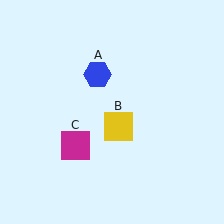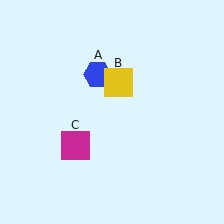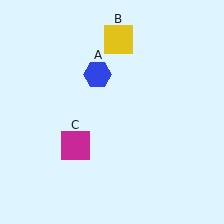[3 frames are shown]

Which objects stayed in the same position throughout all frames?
Blue hexagon (object A) and magenta square (object C) remained stationary.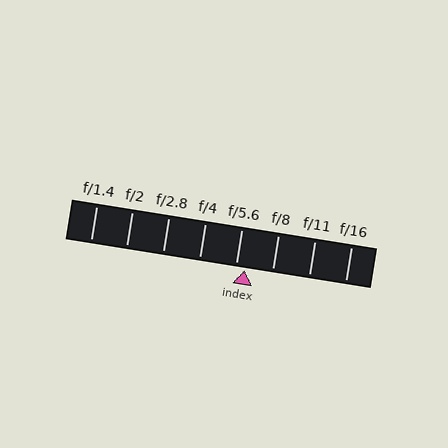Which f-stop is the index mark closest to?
The index mark is closest to f/5.6.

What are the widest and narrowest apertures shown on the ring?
The widest aperture shown is f/1.4 and the narrowest is f/16.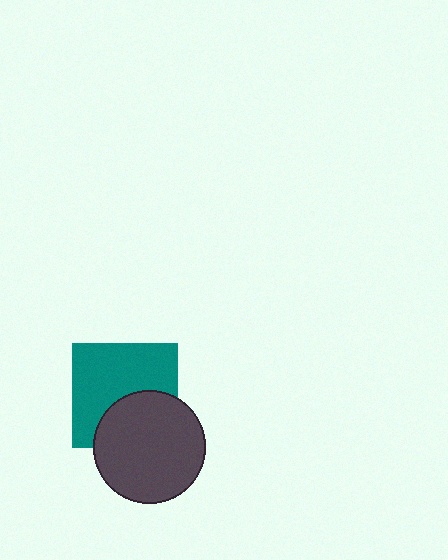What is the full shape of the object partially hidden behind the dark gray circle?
The partially hidden object is a teal square.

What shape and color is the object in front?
The object in front is a dark gray circle.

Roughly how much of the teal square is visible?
About half of it is visible (roughly 63%).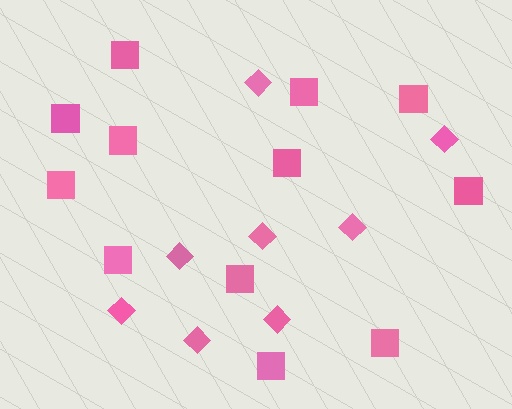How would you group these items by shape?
There are 2 groups: one group of squares (12) and one group of diamonds (8).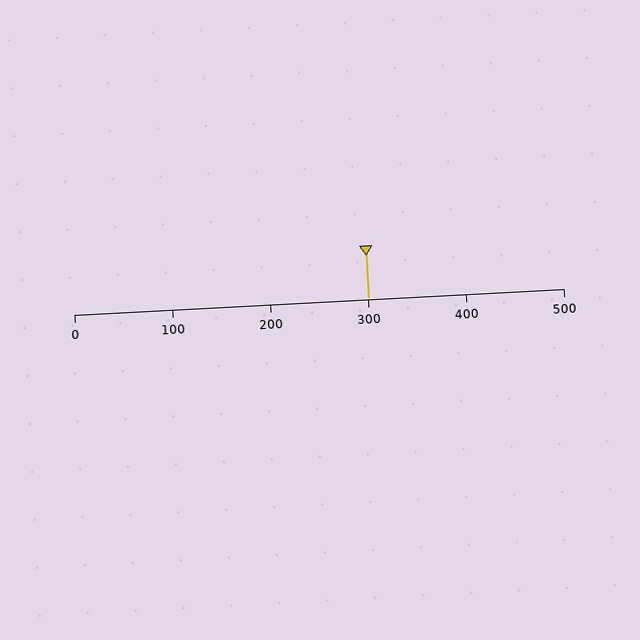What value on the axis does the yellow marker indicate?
The marker indicates approximately 300.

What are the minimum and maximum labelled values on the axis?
The axis runs from 0 to 500.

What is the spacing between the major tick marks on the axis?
The major ticks are spaced 100 apart.